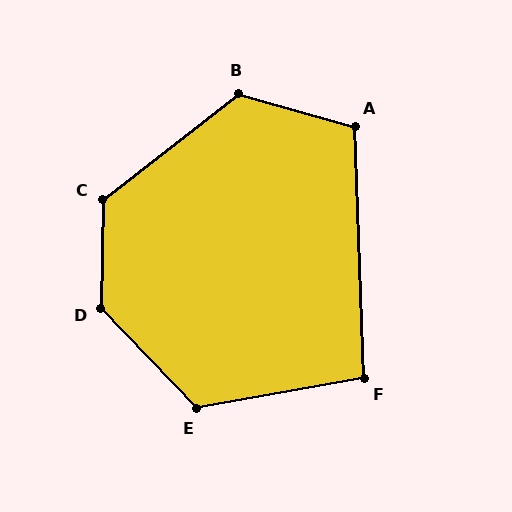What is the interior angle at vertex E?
Approximately 124 degrees (obtuse).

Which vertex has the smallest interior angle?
F, at approximately 98 degrees.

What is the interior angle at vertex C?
Approximately 129 degrees (obtuse).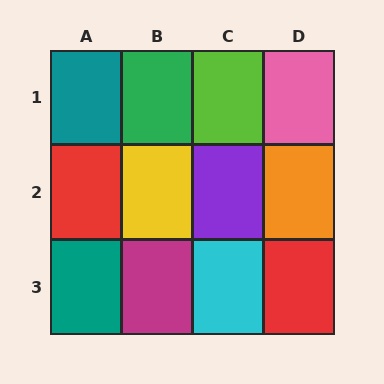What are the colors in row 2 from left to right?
Red, yellow, purple, orange.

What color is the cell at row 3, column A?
Teal.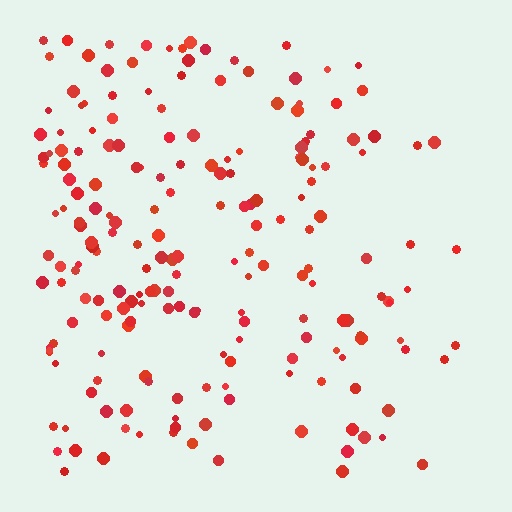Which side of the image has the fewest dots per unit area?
The right.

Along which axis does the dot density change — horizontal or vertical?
Horizontal.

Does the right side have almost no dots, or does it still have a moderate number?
Still a moderate number, just noticeably fewer than the left.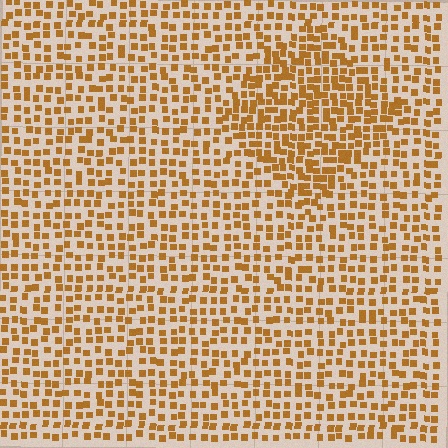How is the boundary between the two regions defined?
The boundary is defined by a change in element density (approximately 1.6x ratio). All elements are the same color, size, and shape.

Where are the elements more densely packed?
The elements are more densely packed inside the diamond boundary.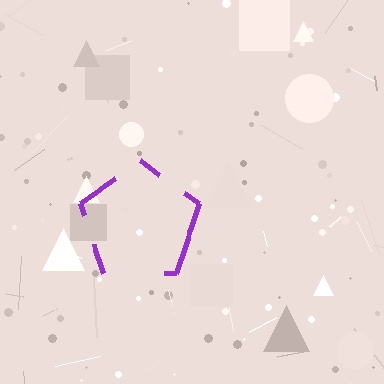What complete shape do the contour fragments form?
The contour fragments form a pentagon.